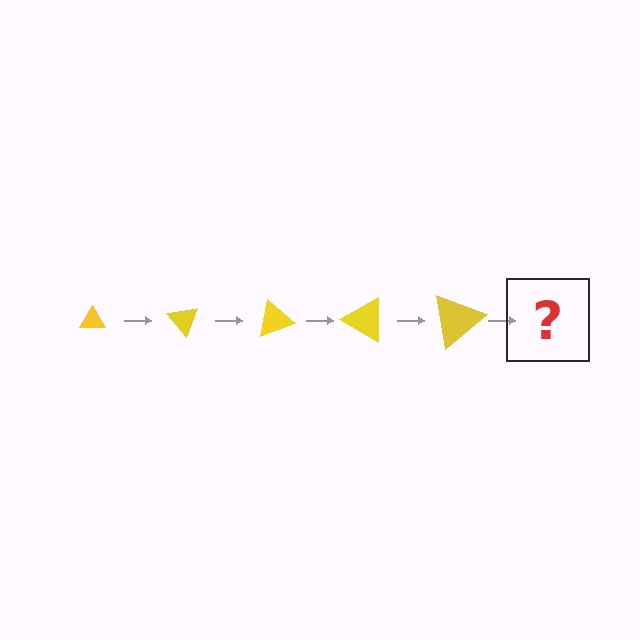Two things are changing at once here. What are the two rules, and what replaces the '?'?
The two rules are that the triangle grows larger each step and it rotates 50 degrees each step. The '?' should be a triangle, larger than the previous one and rotated 250 degrees from the start.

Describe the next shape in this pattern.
It should be a triangle, larger than the previous one and rotated 250 degrees from the start.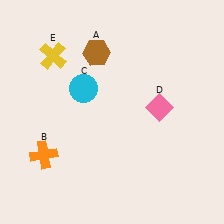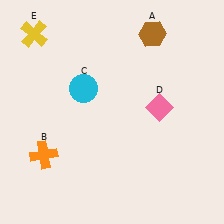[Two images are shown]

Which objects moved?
The objects that moved are: the brown hexagon (A), the yellow cross (E).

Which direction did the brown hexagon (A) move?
The brown hexagon (A) moved right.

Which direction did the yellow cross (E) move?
The yellow cross (E) moved up.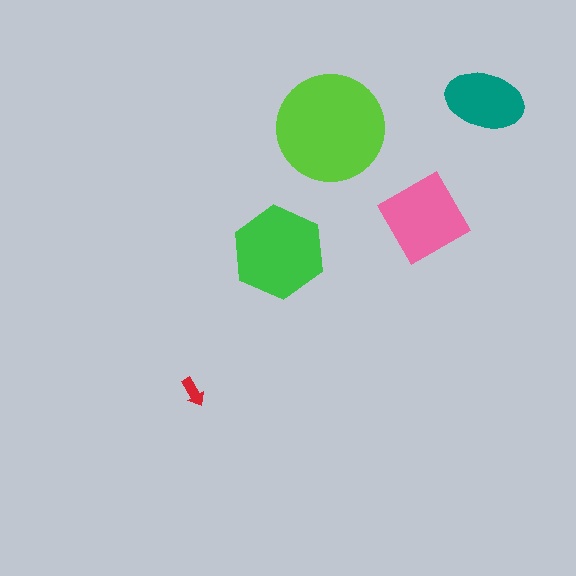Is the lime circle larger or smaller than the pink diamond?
Larger.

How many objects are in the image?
There are 5 objects in the image.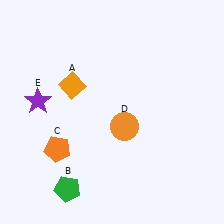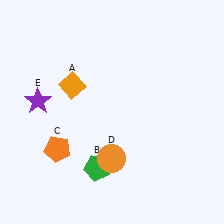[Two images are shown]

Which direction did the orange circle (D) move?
The orange circle (D) moved down.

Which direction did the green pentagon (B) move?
The green pentagon (B) moved right.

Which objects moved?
The objects that moved are: the green pentagon (B), the orange circle (D).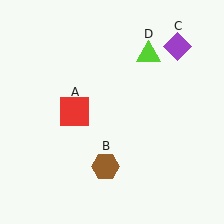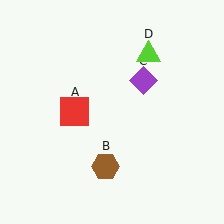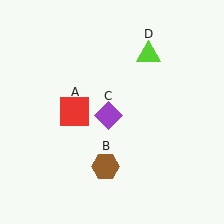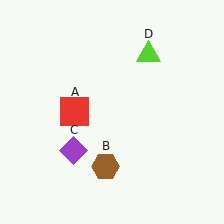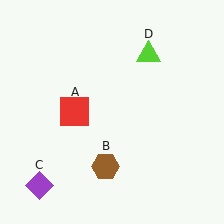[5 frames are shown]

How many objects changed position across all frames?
1 object changed position: purple diamond (object C).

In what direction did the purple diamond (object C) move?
The purple diamond (object C) moved down and to the left.